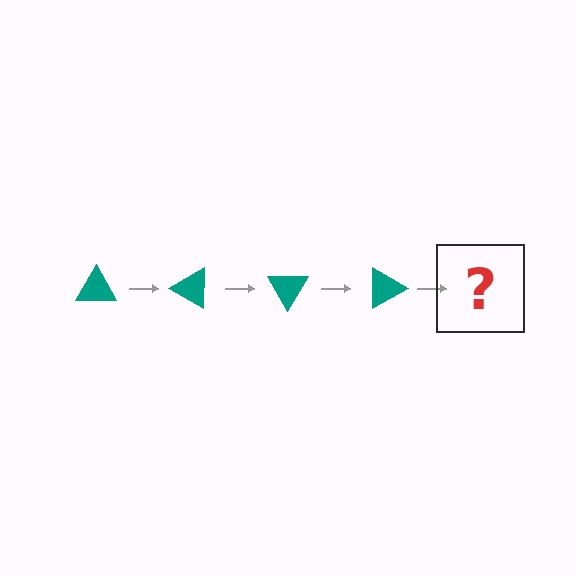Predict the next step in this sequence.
The next step is a teal triangle rotated 120 degrees.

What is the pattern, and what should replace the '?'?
The pattern is that the triangle rotates 30 degrees each step. The '?' should be a teal triangle rotated 120 degrees.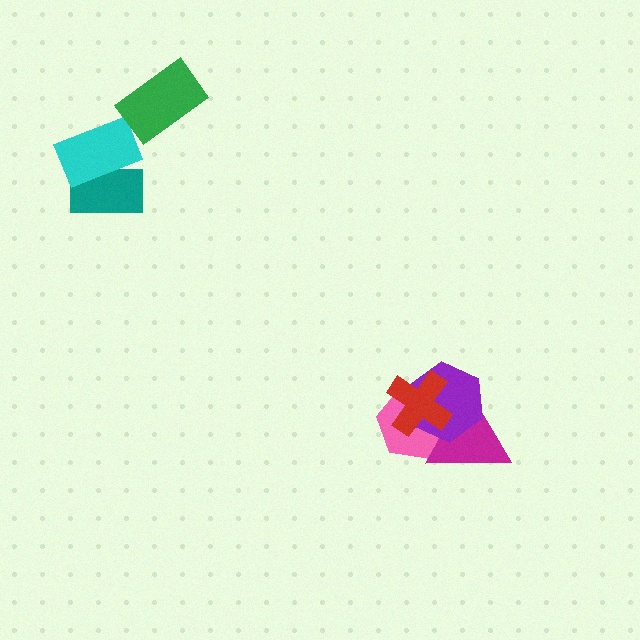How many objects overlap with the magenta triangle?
3 objects overlap with the magenta triangle.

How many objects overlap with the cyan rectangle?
1 object overlaps with the cyan rectangle.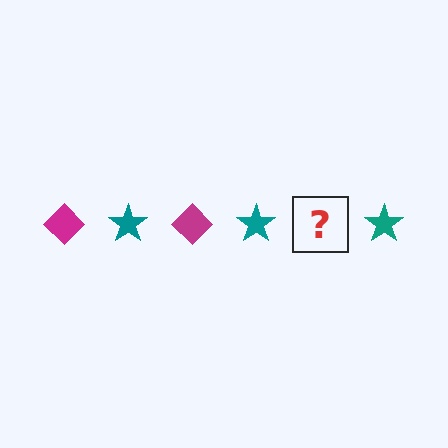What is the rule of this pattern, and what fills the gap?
The rule is that the pattern alternates between magenta diamond and teal star. The gap should be filled with a magenta diamond.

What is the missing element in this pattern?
The missing element is a magenta diamond.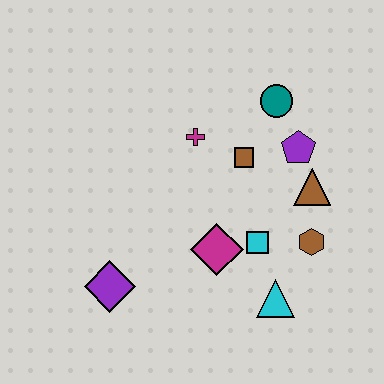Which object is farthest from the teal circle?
The purple diamond is farthest from the teal circle.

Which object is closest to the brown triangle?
The purple pentagon is closest to the brown triangle.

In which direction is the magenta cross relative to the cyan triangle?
The magenta cross is above the cyan triangle.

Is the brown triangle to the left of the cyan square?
No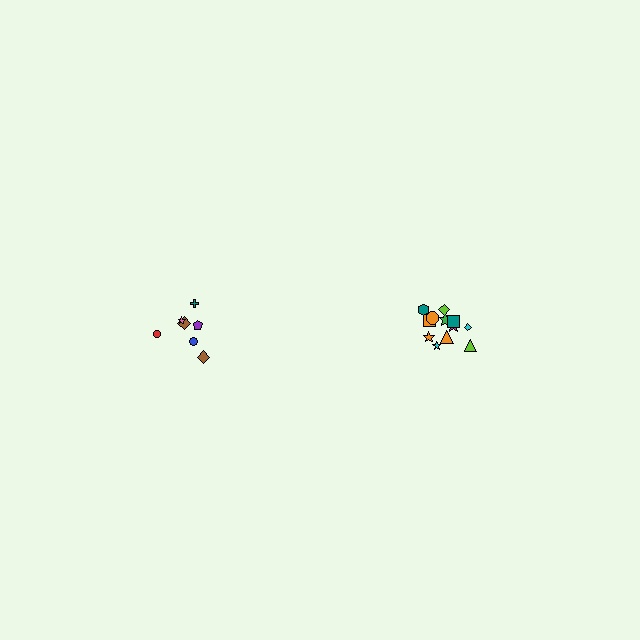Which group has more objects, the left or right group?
The right group.